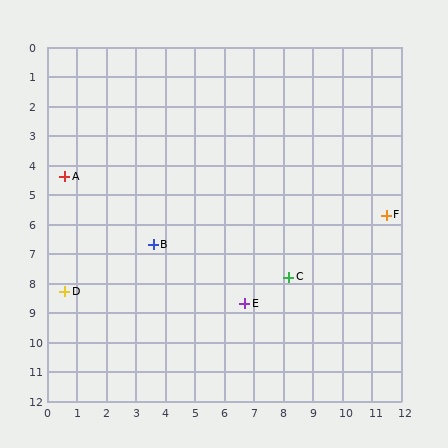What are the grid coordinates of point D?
Point D is at approximately (0.6, 8.3).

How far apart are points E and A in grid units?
Points E and A are about 7.5 grid units apart.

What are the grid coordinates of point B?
Point B is at approximately (3.6, 6.7).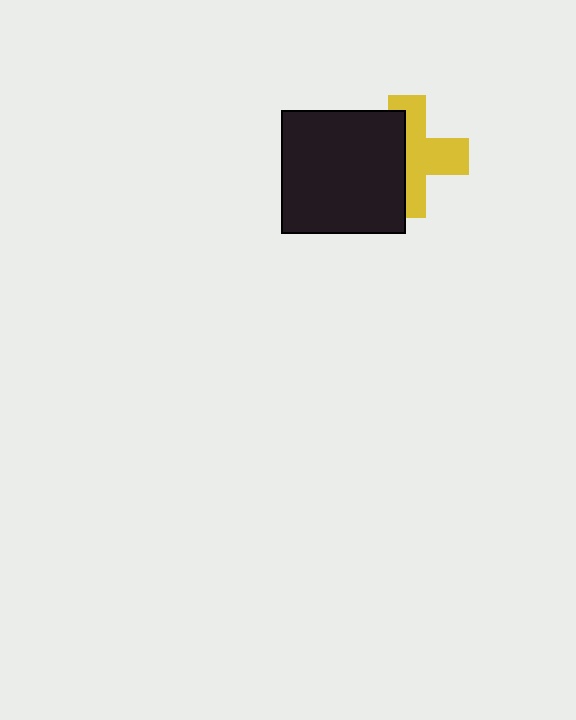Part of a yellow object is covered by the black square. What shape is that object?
It is a cross.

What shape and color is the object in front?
The object in front is a black square.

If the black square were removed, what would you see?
You would see the complete yellow cross.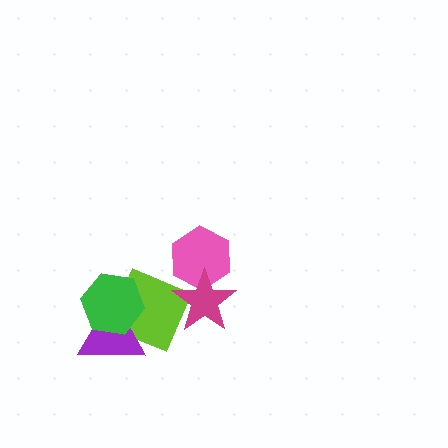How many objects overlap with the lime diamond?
3 objects overlap with the lime diamond.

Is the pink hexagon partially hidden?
Yes, it is partially covered by another shape.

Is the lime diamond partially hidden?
Yes, it is partially covered by another shape.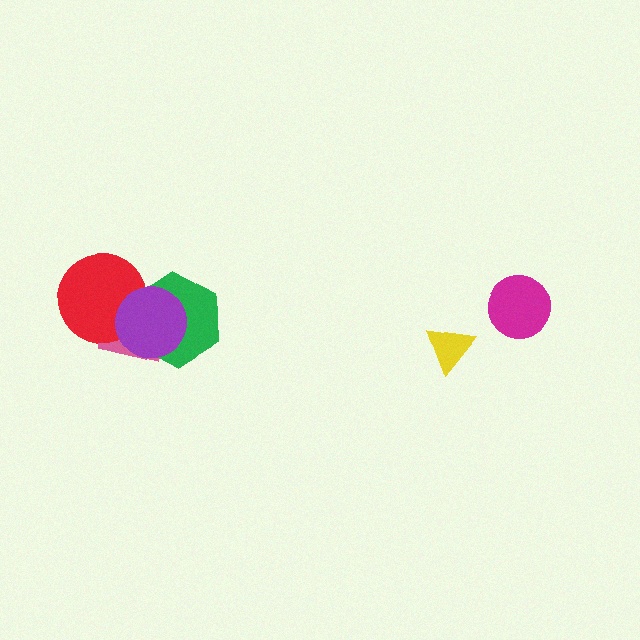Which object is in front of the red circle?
The purple circle is in front of the red circle.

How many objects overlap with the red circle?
3 objects overlap with the red circle.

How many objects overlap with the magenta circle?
0 objects overlap with the magenta circle.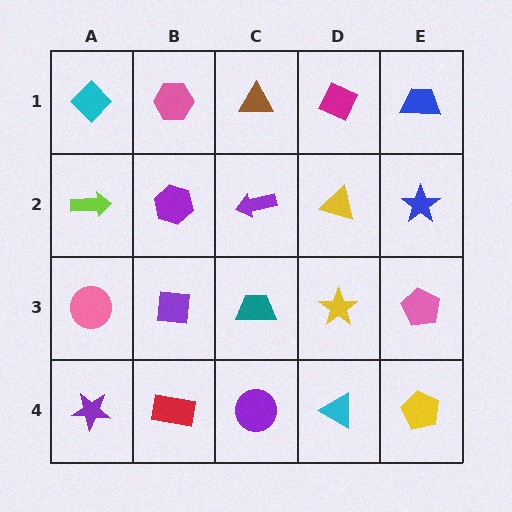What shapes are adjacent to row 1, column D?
A yellow triangle (row 2, column D), a brown triangle (row 1, column C), a blue trapezoid (row 1, column E).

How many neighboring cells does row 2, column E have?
3.